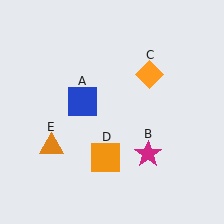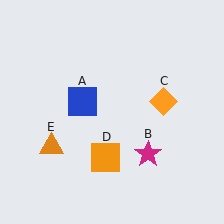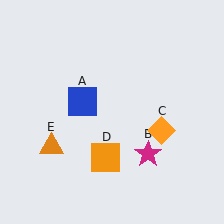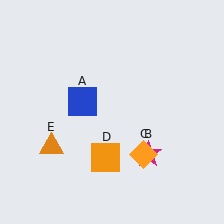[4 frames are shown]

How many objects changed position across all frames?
1 object changed position: orange diamond (object C).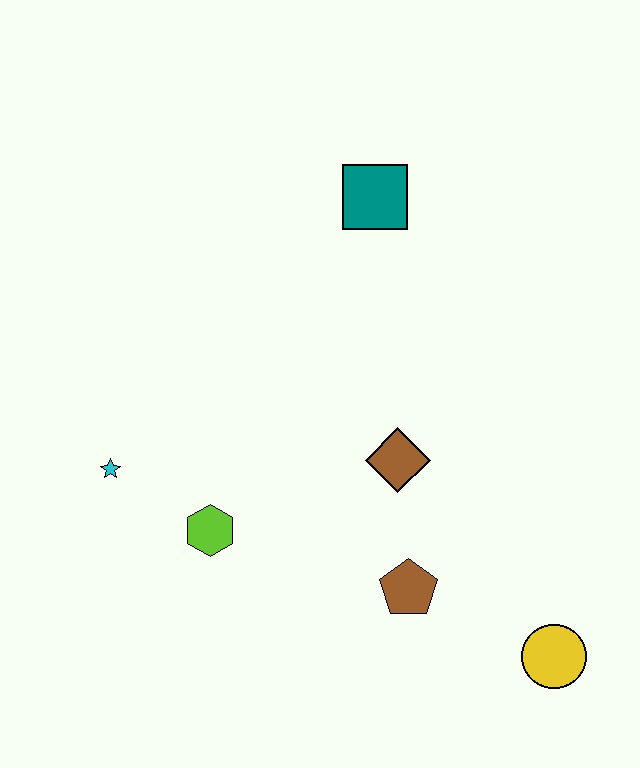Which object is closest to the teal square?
The brown diamond is closest to the teal square.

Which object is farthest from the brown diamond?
The cyan star is farthest from the brown diamond.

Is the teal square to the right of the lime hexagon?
Yes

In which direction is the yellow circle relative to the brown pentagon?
The yellow circle is to the right of the brown pentagon.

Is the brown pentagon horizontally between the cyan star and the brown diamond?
No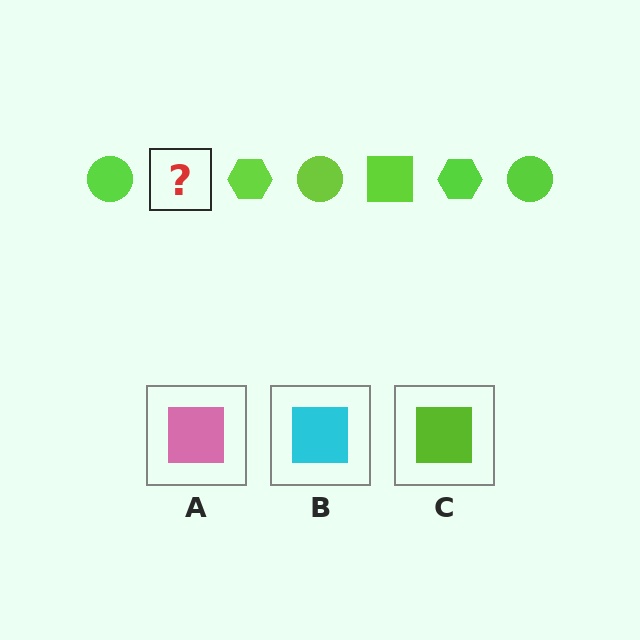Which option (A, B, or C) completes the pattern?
C.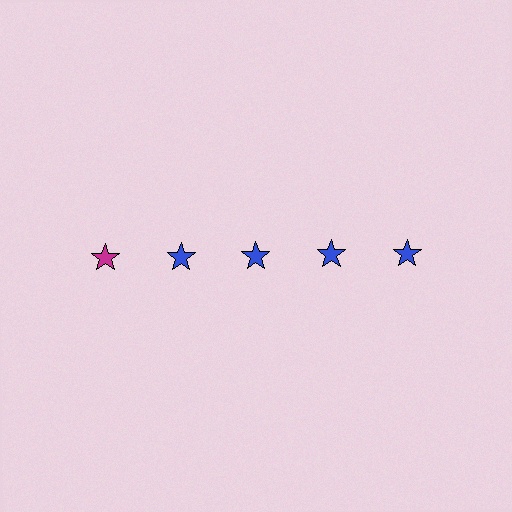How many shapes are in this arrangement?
There are 5 shapes arranged in a grid pattern.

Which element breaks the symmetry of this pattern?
The magenta star in the top row, leftmost column breaks the symmetry. All other shapes are blue stars.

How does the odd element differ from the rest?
It has a different color: magenta instead of blue.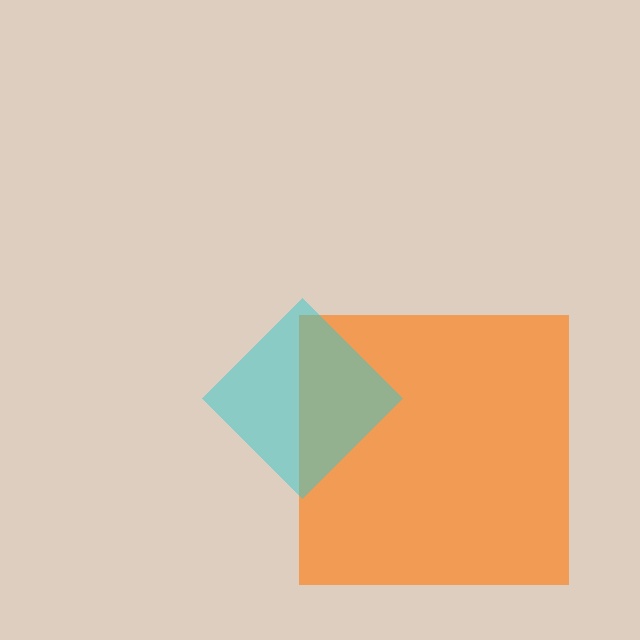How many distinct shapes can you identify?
There are 2 distinct shapes: an orange square, a cyan diamond.